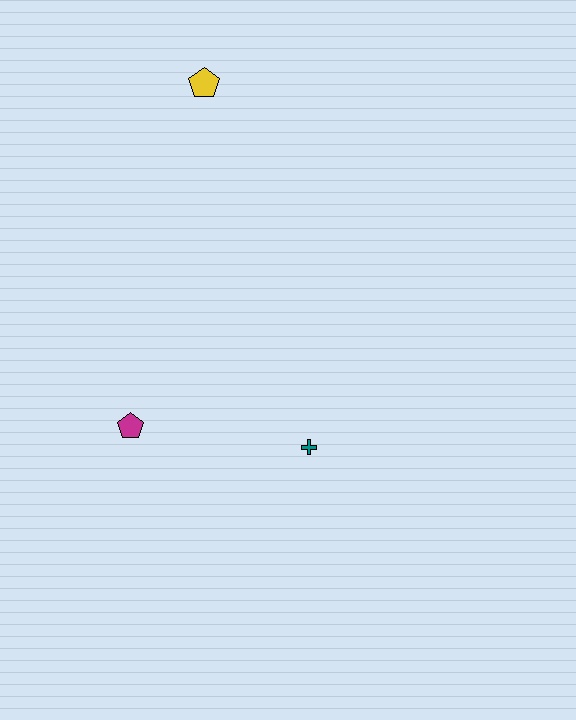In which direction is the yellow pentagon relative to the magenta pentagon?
The yellow pentagon is above the magenta pentagon.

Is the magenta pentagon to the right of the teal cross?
No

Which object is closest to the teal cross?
The magenta pentagon is closest to the teal cross.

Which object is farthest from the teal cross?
The yellow pentagon is farthest from the teal cross.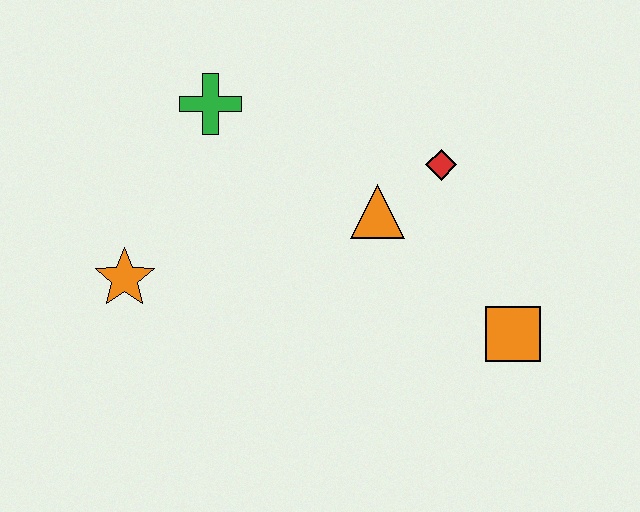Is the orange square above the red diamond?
No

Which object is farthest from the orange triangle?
The orange star is farthest from the orange triangle.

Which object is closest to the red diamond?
The orange triangle is closest to the red diamond.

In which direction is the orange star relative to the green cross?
The orange star is below the green cross.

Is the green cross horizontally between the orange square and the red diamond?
No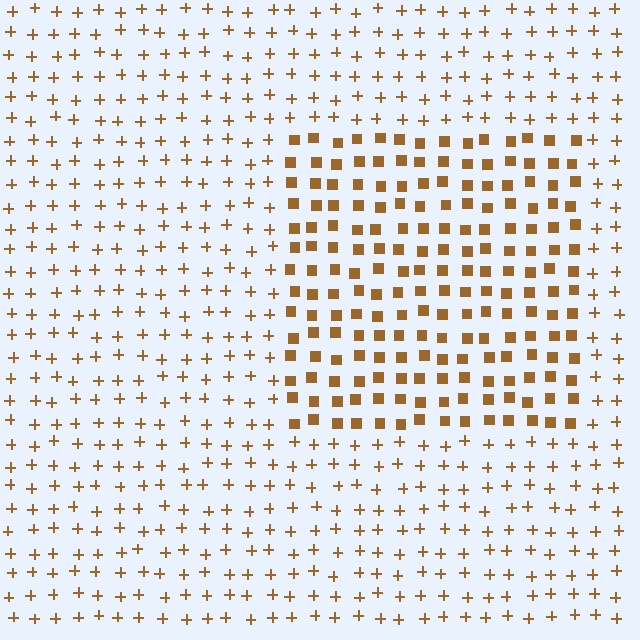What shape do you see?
I see a rectangle.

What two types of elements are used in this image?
The image uses squares inside the rectangle region and plus signs outside it.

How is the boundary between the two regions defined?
The boundary is defined by a change in element shape: squares inside vs. plus signs outside. All elements share the same color and spacing.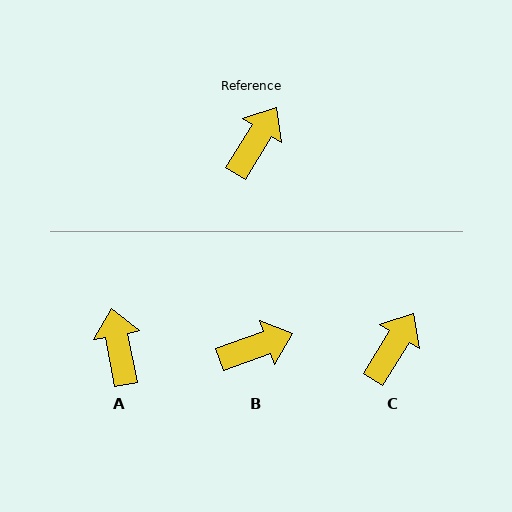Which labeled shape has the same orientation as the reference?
C.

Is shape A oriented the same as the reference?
No, it is off by about 43 degrees.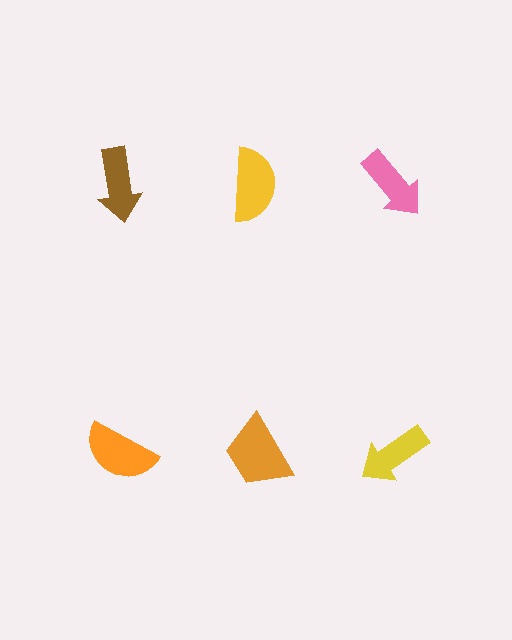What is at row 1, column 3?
A pink arrow.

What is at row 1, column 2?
A yellow semicircle.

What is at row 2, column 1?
An orange semicircle.